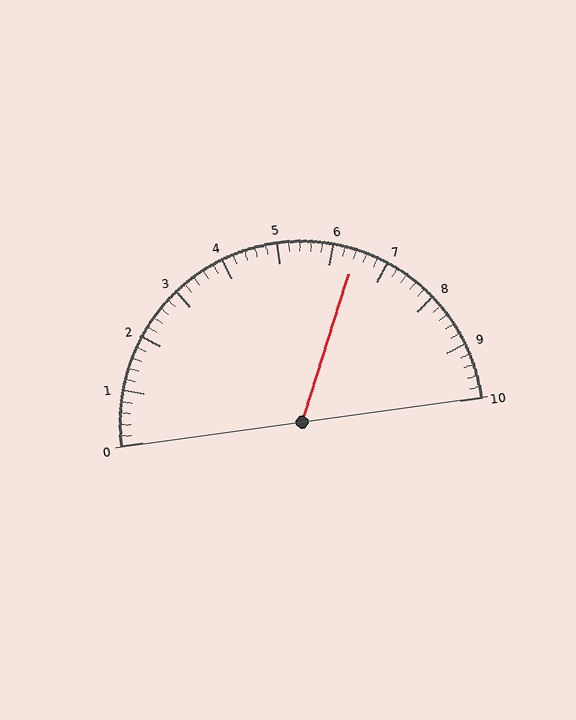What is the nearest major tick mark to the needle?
The nearest major tick mark is 6.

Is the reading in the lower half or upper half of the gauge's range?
The reading is in the upper half of the range (0 to 10).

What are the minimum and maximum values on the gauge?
The gauge ranges from 0 to 10.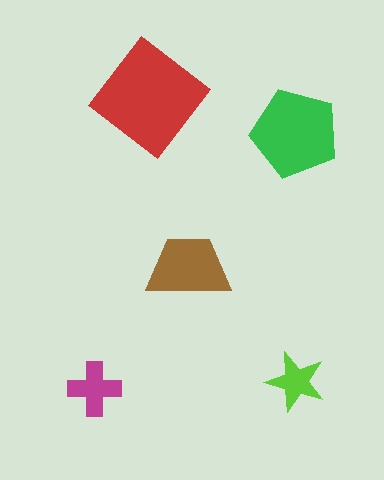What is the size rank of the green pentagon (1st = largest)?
2nd.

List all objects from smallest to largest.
The lime star, the magenta cross, the brown trapezoid, the green pentagon, the red diamond.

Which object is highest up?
The red diamond is topmost.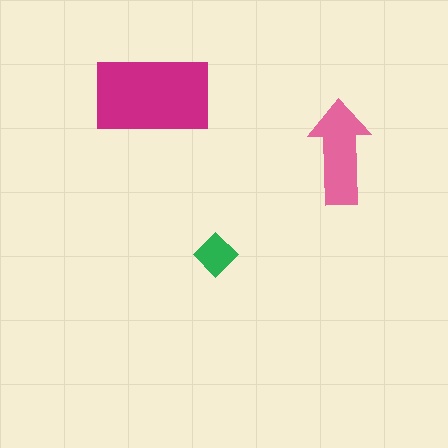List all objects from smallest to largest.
The green diamond, the pink arrow, the magenta rectangle.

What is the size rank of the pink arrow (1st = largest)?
2nd.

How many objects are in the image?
There are 3 objects in the image.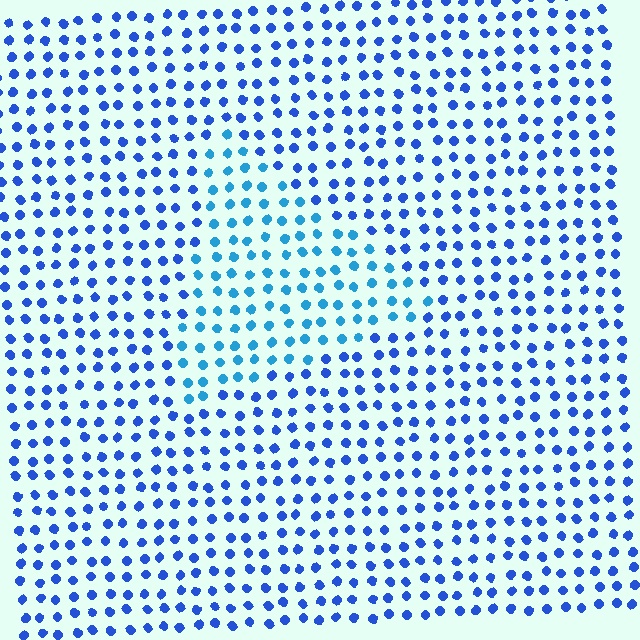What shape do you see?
I see a triangle.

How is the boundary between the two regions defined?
The boundary is defined purely by a slight shift in hue (about 26 degrees). Spacing, size, and orientation are identical on both sides.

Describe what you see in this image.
The image is filled with small blue elements in a uniform arrangement. A triangle-shaped region is visible where the elements are tinted to a slightly different hue, forming a subtle color boundary.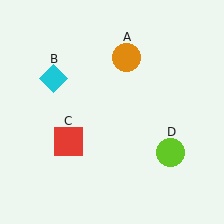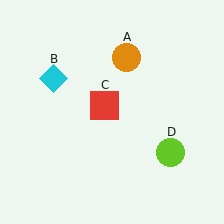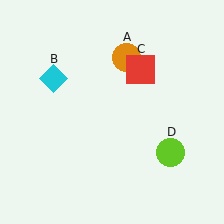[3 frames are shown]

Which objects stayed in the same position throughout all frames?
Orange circle (object A) and cyan diamond (object B) and lime circle (object D) remained stationary.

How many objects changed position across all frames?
1 object changed position: red square (object C).